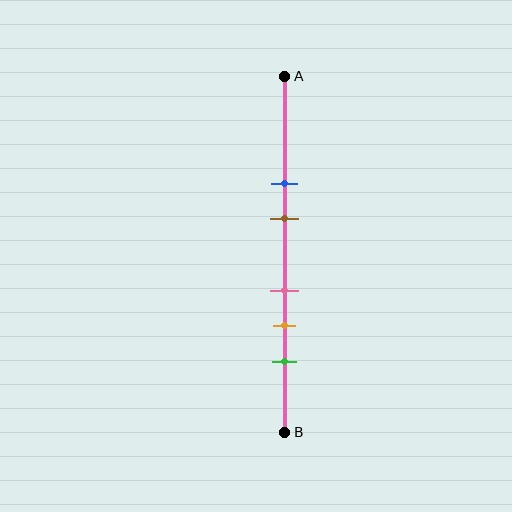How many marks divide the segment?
There are 5 marks dividing the segment.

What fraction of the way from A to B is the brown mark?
The brown mark is approximately 40% (0.4) of the way from A to B.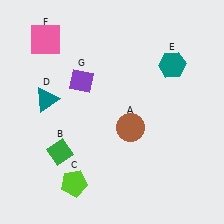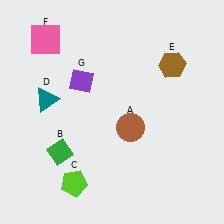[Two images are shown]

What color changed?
The hexagon (E) changed from teal in Image 1 to brown in Image 2.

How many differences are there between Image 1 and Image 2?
There is 1 difference between the two images.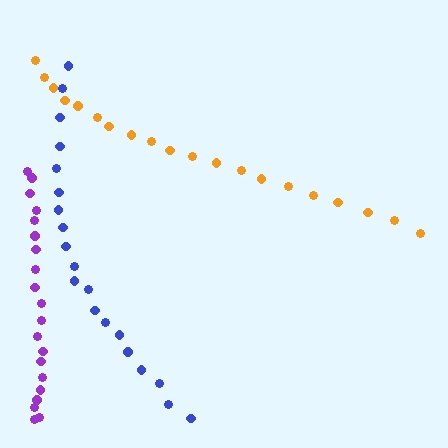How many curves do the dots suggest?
There are 3 distinct paths.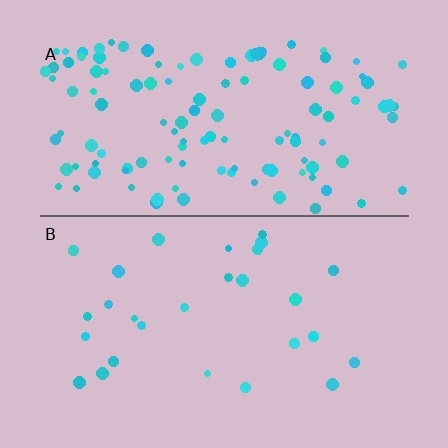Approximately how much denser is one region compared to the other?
Approximately 4.3× — region A over region B.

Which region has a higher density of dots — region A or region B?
A (the top).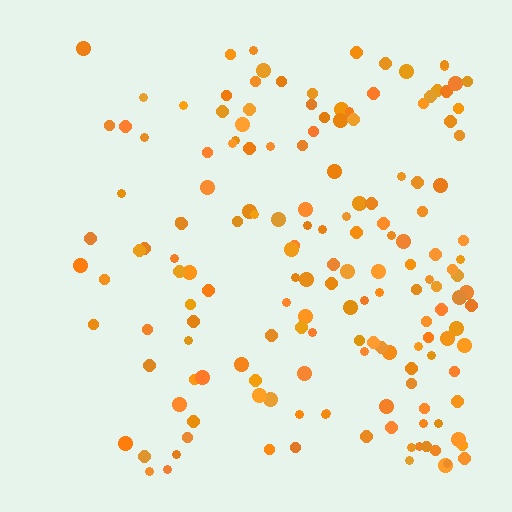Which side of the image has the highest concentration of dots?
The right.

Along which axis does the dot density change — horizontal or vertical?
Horizontal.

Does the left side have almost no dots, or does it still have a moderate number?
Still a moderate number, just noticeably fewer than the right.